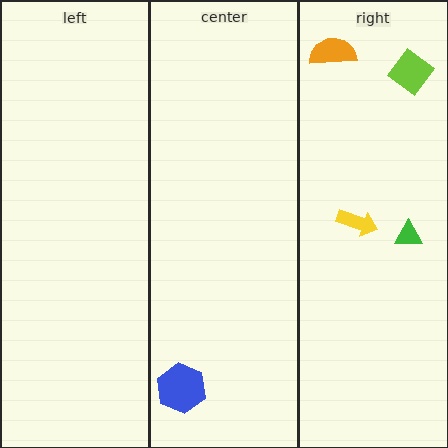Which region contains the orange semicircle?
The right region.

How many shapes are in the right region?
4.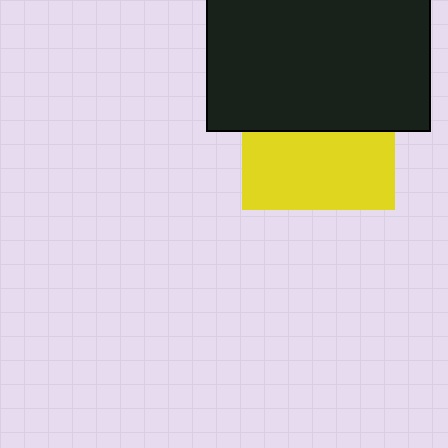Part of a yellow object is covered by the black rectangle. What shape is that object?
It is a square.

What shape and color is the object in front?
The object in front is a black rectangle.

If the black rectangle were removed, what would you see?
You would see the complete yellow square.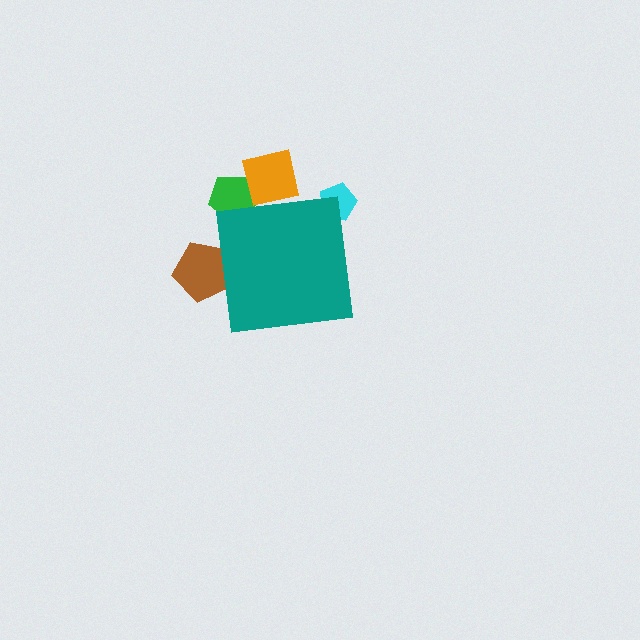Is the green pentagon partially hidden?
Yes, the green pentagon is partially hidden behind the teal square.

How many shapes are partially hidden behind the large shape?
4 shapes are partially hidden.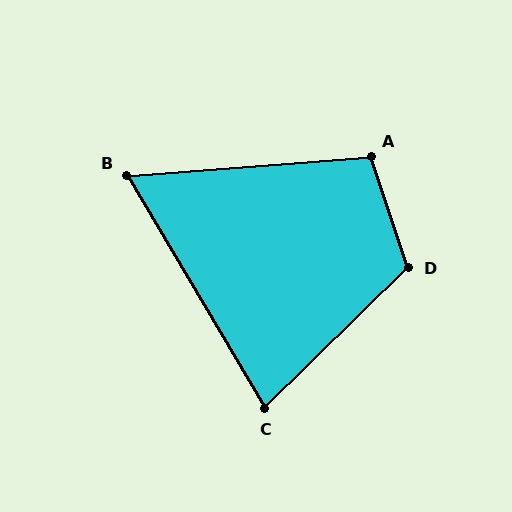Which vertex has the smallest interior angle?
B, at approximately 64 degrees.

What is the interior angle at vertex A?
Approximately 104 degrees (obtuse).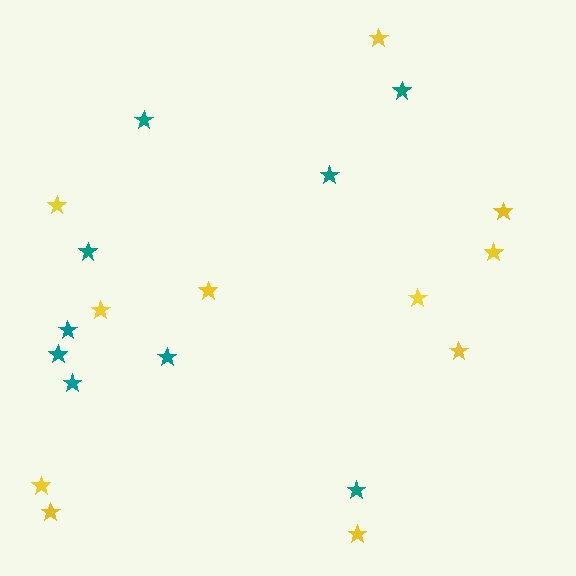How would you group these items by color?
There are 2 groups: one group of teal stars (9) and one group of yellow stars (11).